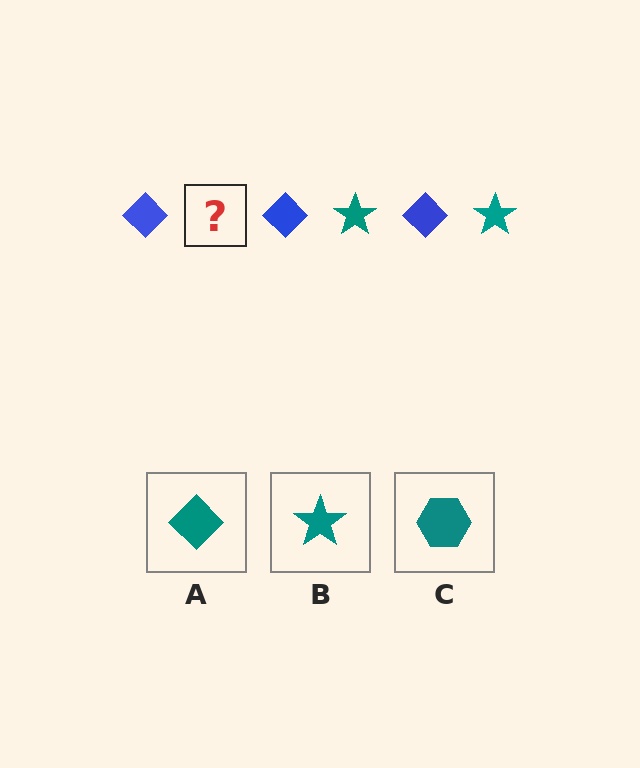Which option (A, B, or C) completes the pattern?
B.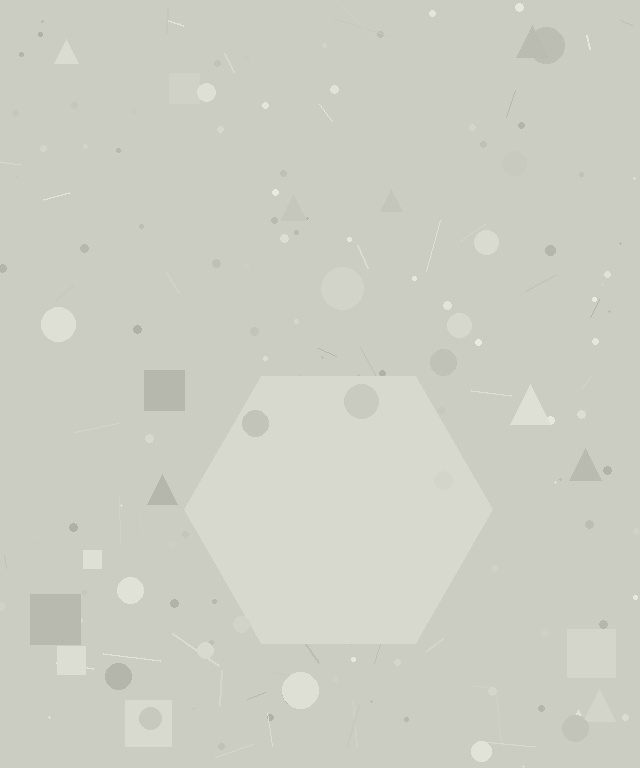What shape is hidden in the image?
A hexagon is hidden in the image.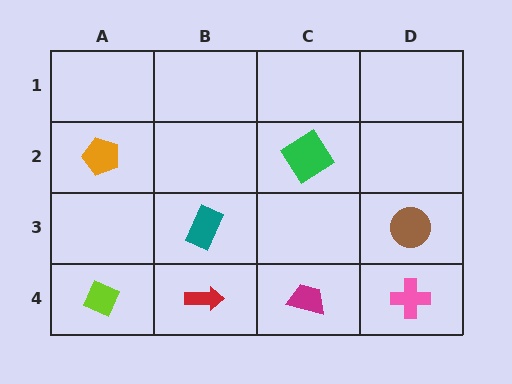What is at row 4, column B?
A red arrow.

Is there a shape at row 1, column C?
No, that cell is empty.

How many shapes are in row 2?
2 shapes.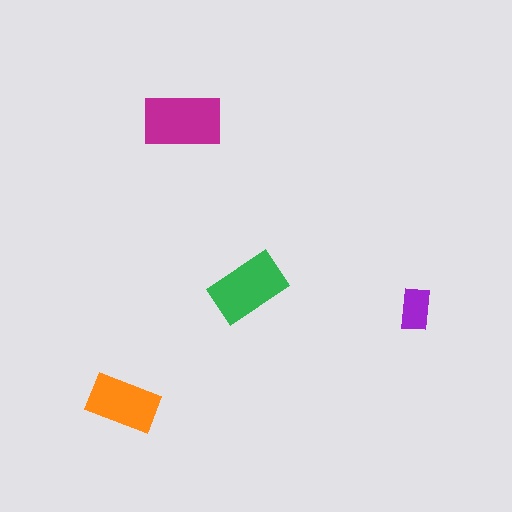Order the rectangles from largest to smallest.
the magenta one, the green one, the orange one, the purple one.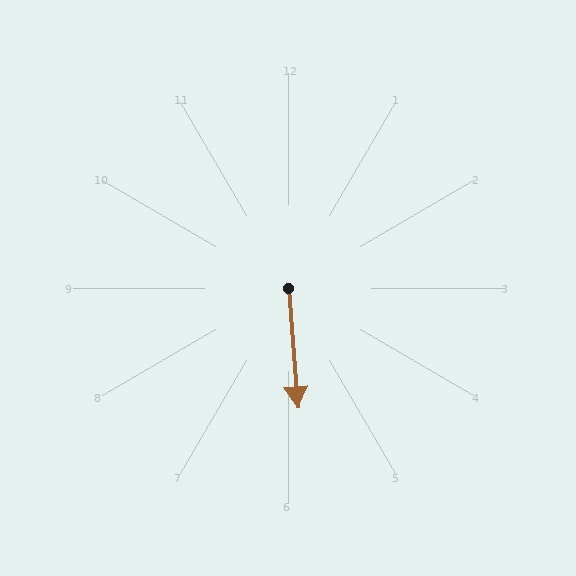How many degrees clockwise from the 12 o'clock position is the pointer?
Approximately 175 degrees.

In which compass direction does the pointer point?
South.